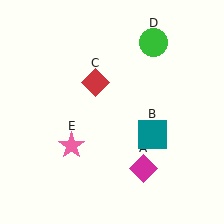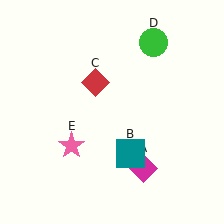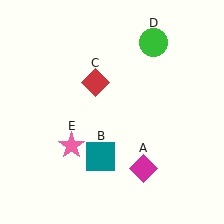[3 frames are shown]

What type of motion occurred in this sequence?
The teal square (object B) rotated clockwise around the center of the scene.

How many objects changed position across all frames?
1 object changed position: teal square (object B).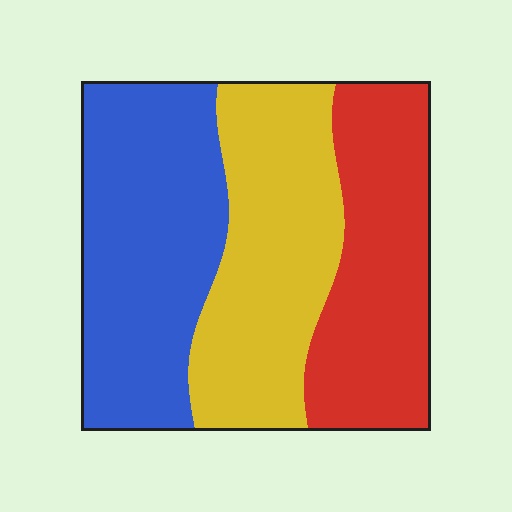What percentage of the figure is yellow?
Yellow covers 33% of the figure.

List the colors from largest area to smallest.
From largest to smallest: blue, yellow, red.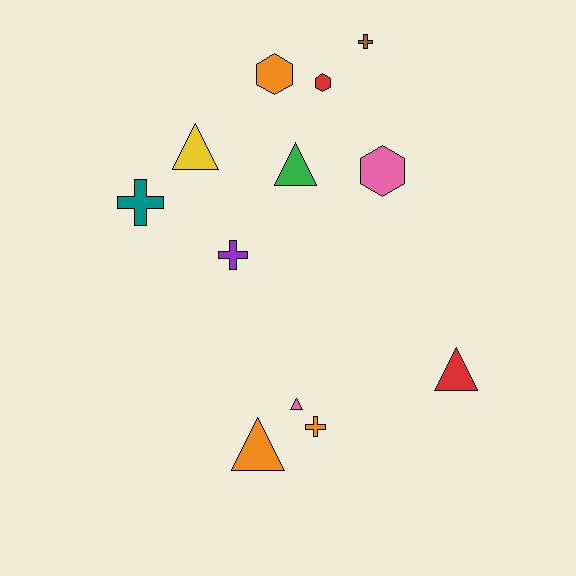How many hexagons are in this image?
There are 3 hexagons.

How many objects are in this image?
There are 12 objects.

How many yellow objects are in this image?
There is 1 yellow object.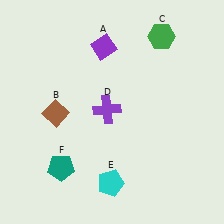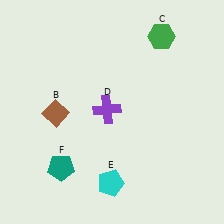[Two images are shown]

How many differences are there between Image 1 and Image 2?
There is 1 difference between the two images.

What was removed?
The purple diamond (A) was removed in Image 2.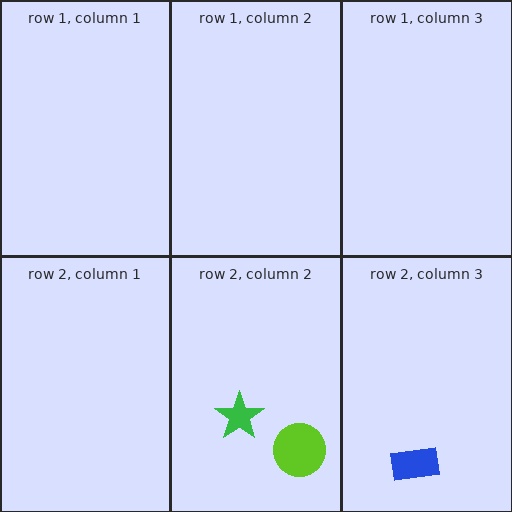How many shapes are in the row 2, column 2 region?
2.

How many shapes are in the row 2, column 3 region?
1.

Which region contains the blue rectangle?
The row 2, column 3 region.